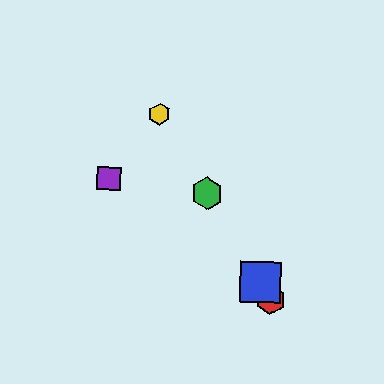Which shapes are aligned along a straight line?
The red hexagon, the blue square, the green hexagon, the yellow hexagon are aligned along a straight line.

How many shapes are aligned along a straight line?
4 shapes (the red hexagon, the blue square, the green hexagon, the yellow hexagon) are aligned along a straight line.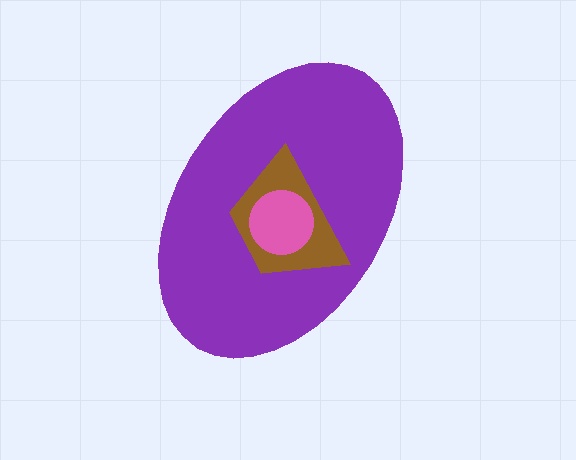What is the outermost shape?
The purple ellipse.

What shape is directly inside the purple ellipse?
The brown trapezoid.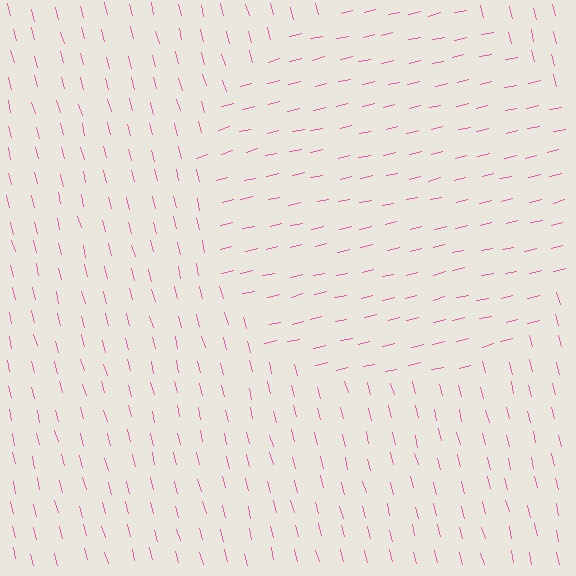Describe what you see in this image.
The image is filled with small pink line segments. A circle region in the image has lines oriented differently from the surrounding lines, creating a visible texture boundary.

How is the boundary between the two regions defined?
The boundary is defined purely by a change in line orientation (approximately 89 degrees difference). All lines are the same color and thickness.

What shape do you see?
I see a circle.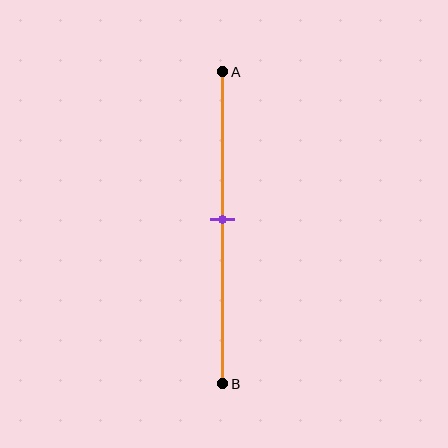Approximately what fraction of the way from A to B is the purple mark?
The purple mark is approximately 45% of the way from A to B.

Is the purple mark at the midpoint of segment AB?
Yes, the mark is approximately at the midpoint.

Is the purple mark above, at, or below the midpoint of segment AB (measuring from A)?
The purple mark is approximately at the midpoint of segment AB.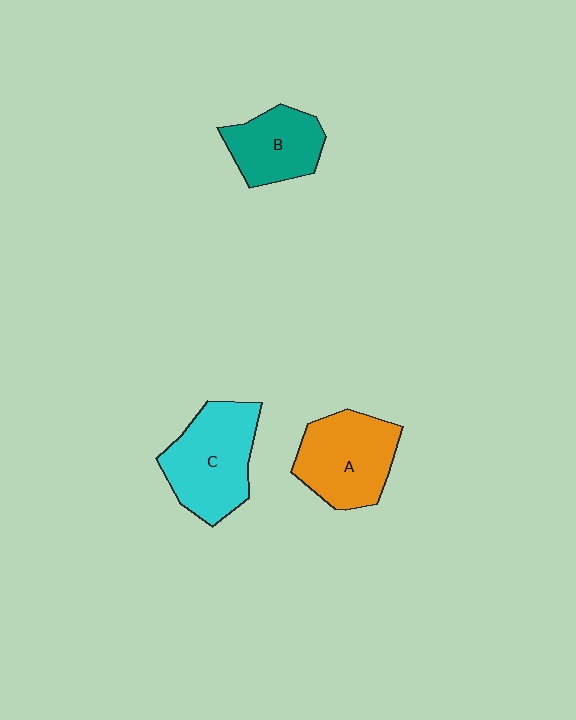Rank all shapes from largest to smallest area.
From largest to smallest: C (cyan), A (orange), B (teal).